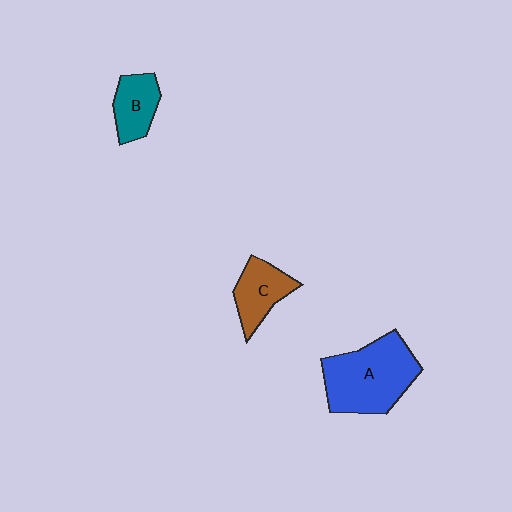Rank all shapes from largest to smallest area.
From largest to smallest: A (blue), C (brown), B (teal).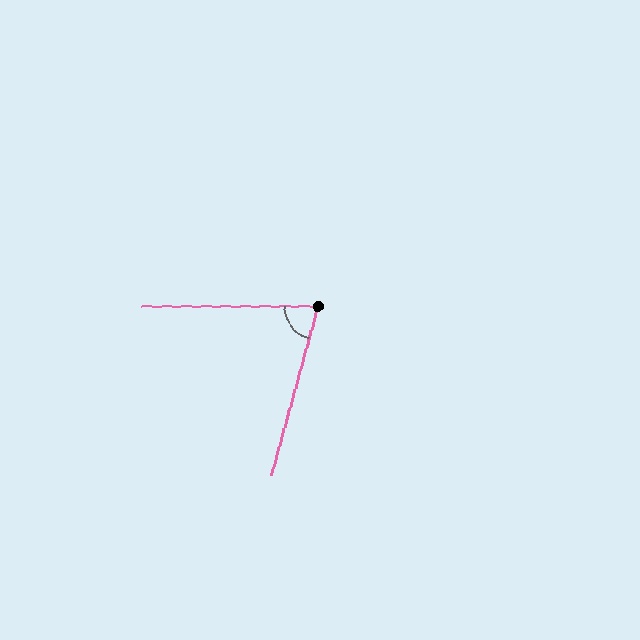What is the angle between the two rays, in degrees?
Approximately 75 degrees.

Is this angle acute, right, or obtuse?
It is acute.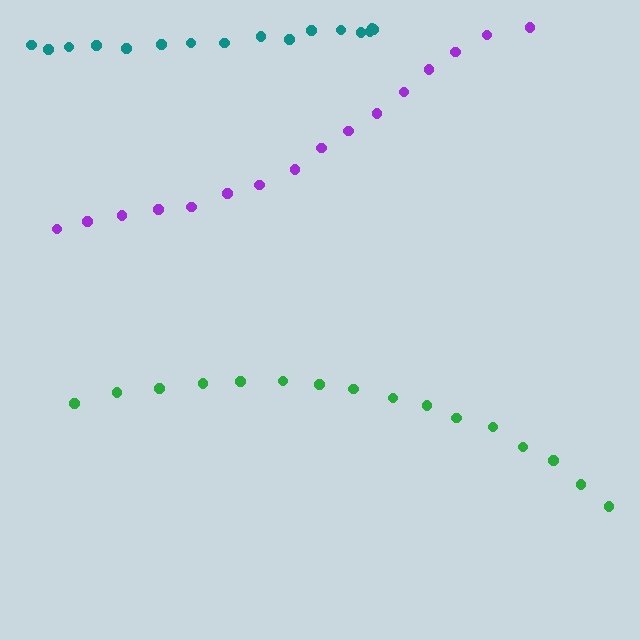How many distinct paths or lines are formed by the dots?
There are 3 distinct paths.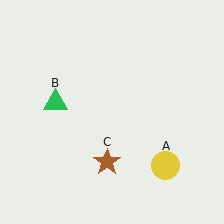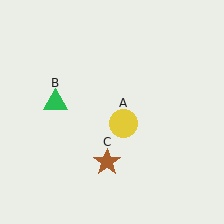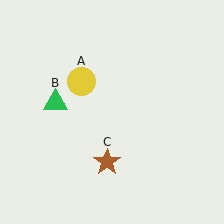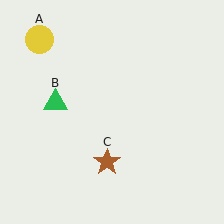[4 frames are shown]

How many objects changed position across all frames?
1 object changed position: yellow circle (object A).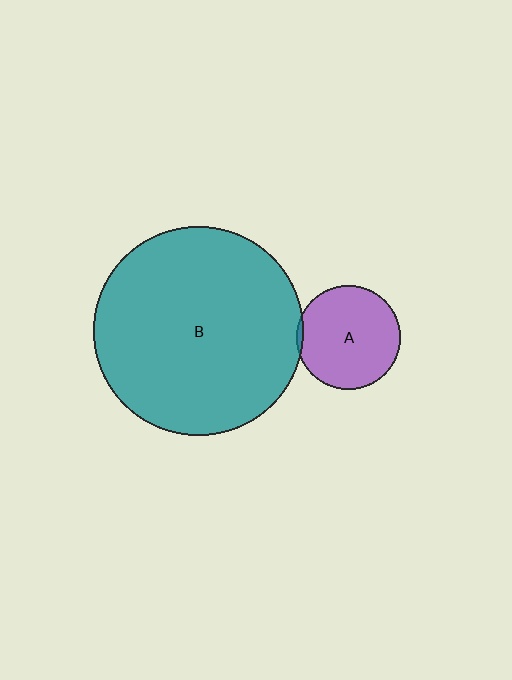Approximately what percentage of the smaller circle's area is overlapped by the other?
Approximately 5%.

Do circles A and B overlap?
Yes.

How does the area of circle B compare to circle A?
Approximately 4.1 times.